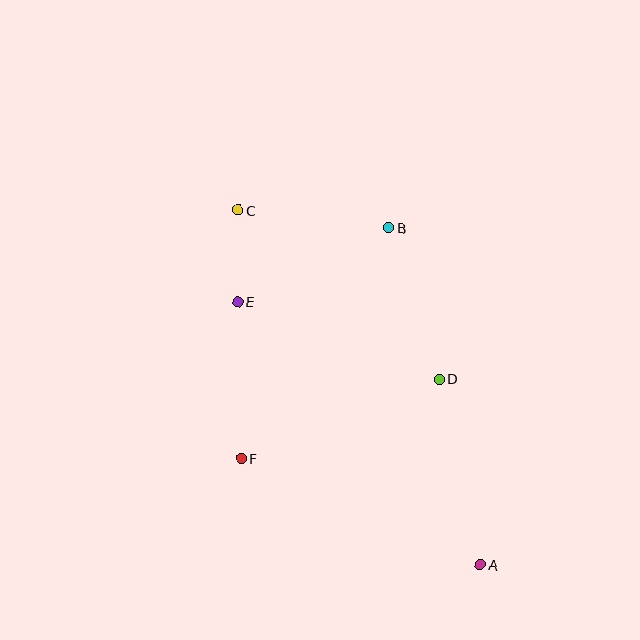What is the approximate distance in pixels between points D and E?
The distance between D and E is approximately 216 pixels.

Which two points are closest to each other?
Points C and E are closest to each other.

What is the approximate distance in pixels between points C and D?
The distance between C and D is approximately 263 pixels.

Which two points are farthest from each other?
Points A and C are farthest from each other.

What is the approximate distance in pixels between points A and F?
The distance between A and F is approximately 262 pixels.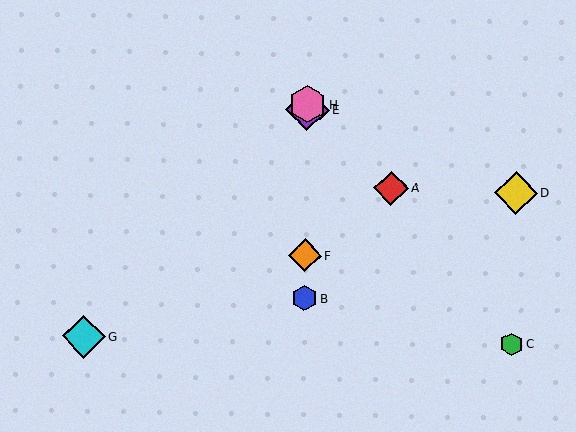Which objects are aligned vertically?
Objects B, E, F, H are aligned vertically.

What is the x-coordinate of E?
Object E is at x≈307.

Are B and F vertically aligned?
Yes, both are at x≈304.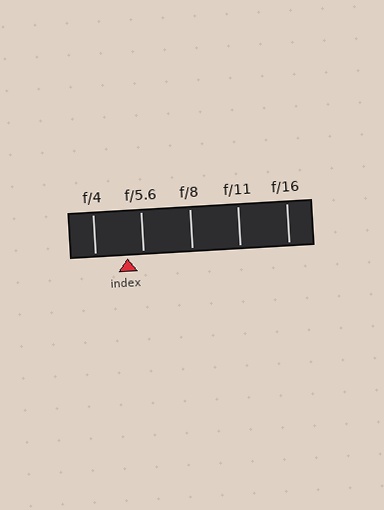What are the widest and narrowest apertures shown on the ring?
The widest aperture shown is f/4 and the narrowest is f/16.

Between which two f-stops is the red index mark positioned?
The index mark is between f/4 and f/5.6.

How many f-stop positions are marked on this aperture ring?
There are 5 f-stop positions marked.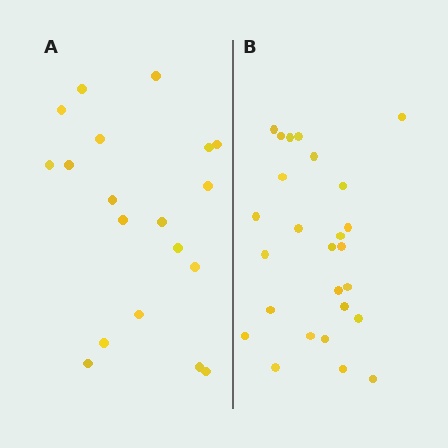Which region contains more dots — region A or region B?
Region B (the right region) has more dots.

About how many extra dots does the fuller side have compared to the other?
Region B has roughly 8 or so more dots than region A.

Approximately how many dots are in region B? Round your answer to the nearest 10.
About 30 dots. (The exact count is 26, which rounds to 30.)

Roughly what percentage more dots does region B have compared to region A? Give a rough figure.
About 35% more.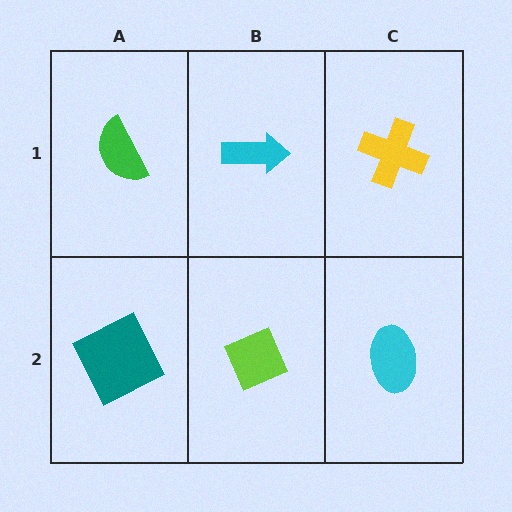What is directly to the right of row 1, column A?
A cyan arrow.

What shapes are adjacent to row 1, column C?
A cyan ellipse (row 2, column C), a cyan arrow (row 1, column B).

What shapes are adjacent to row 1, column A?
A teal square (row 2, column A), a cyan arrow (row 1, column B).